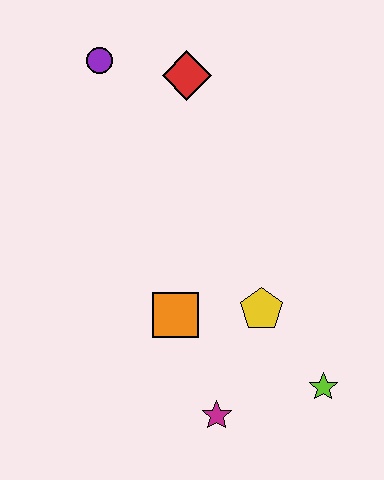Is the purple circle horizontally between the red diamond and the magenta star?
No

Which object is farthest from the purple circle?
The lime star is farthest from the purple circle.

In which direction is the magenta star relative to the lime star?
The magenta star is to the left of the lime star.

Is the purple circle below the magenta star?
No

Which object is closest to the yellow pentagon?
The orange square is closest to the yellow pentagon.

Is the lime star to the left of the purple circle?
No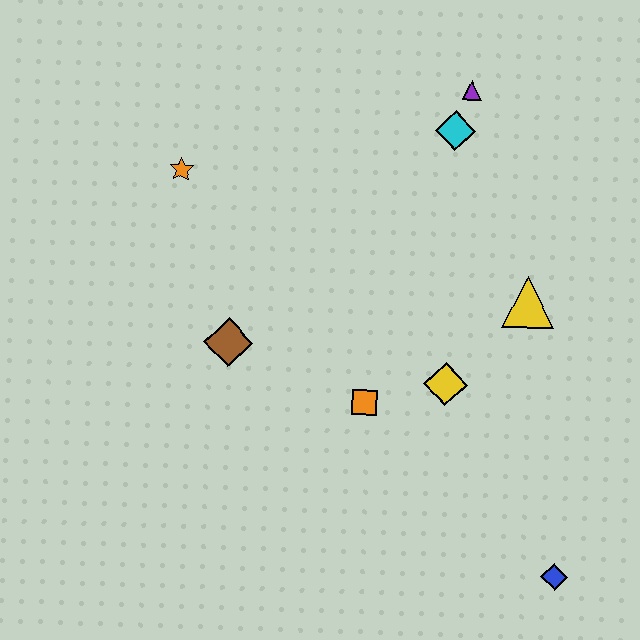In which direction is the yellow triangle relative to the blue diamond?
The yellow triangle is above the blue diamond.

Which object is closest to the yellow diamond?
The orange square is closest to the yellow diamond.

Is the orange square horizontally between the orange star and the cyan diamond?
Yes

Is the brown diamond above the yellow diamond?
Yes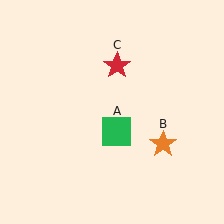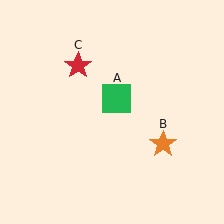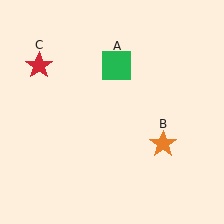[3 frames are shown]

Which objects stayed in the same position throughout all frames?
Orange star (object B) remained stationary.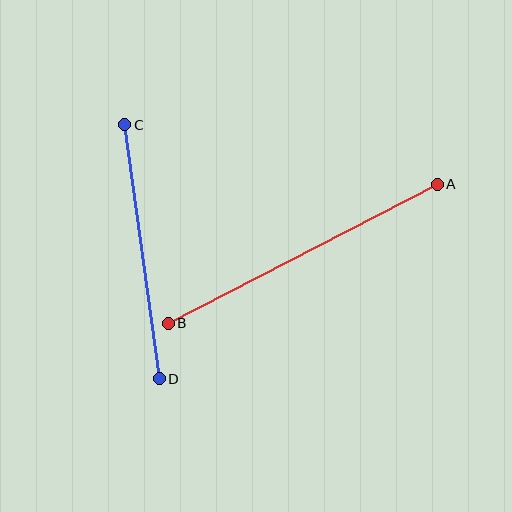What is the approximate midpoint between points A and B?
The midpoint is at approximately (303, 254) pixels.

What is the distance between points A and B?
The distance is approximately 303 pixels.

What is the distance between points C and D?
The distance is approximately 256 pixels.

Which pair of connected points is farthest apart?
Points A and B are farthest apart.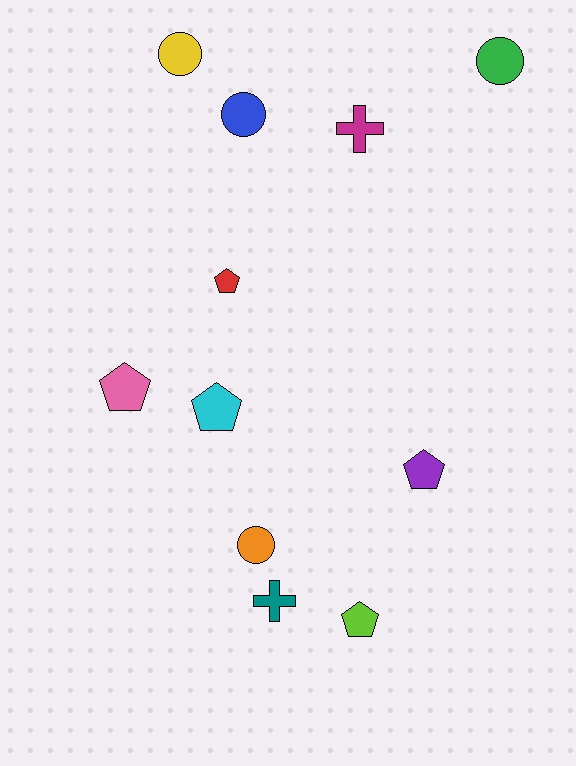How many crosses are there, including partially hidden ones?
There are 2 crosses.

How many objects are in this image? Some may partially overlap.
There are 11 objects.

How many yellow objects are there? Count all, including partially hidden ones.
There is 1 yellow object.